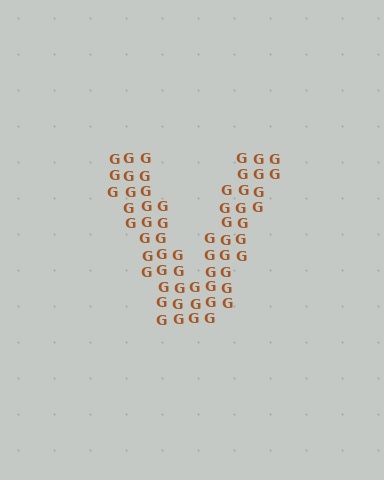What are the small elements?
The small elements are letter G's.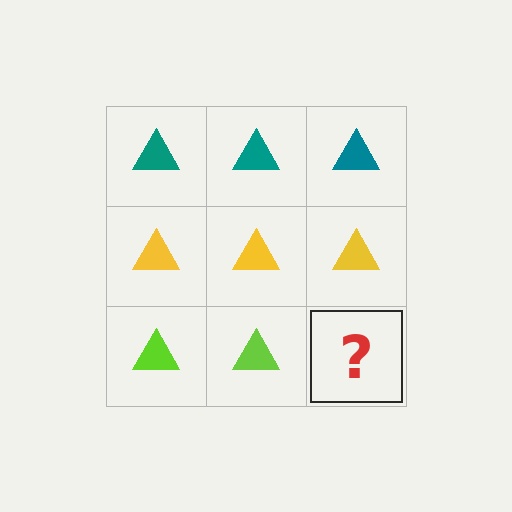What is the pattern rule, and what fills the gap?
The rule is that each row has a consistent color. The gap should be filled with a lime triangle.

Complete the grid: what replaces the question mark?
The question mark should be replaced with a lime triangle.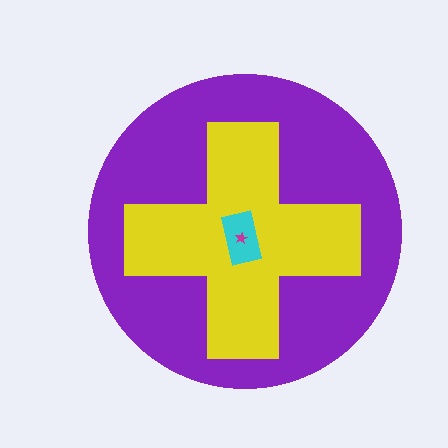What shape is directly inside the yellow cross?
The cyan rectangle.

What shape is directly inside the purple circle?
The yellow cross.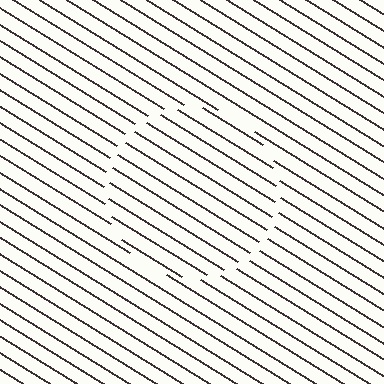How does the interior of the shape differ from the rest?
The interior of the shape contains the same grating, shifted by half a period — the contour is defined by the phase discontinuity where line-ends from the inner and outer gratings abut.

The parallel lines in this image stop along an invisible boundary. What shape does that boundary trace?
An illusory circle. The interior of the shape contains the same grating, shifted by half a period — the contour is defined by the phase discontinuity where line-ends from the inner and outer gratings abut.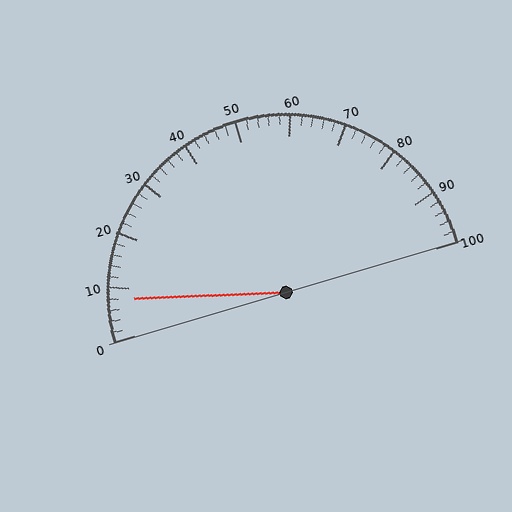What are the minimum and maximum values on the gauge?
The gauge ranges from 0 to 100.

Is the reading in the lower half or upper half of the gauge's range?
The reading is in the lower half of the range (0 to 100).